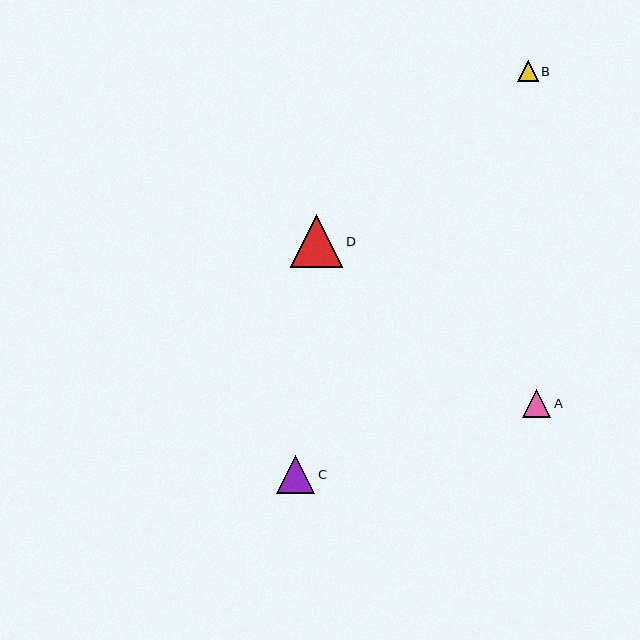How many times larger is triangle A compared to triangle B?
Triangle A is approximately 1.4 times the size of triangle B.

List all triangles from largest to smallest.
From largest to smallest: D, C, A, B.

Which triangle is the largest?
Triangle D is the largest with a size of approximately 52 pixels.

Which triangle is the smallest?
Triangle B is the smallest with a size of approximately 21 pixels.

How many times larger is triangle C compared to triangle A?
Triangle C is approximately 1.4 times the size of triangle A.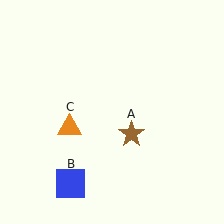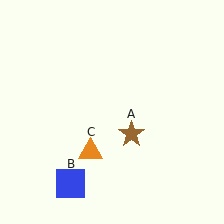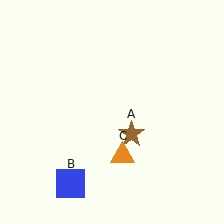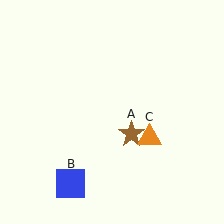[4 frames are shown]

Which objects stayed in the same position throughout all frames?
Brown star (object A) and blue square (object B) remained stationary.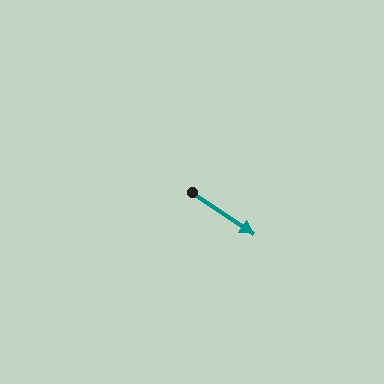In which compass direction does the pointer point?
Southeast.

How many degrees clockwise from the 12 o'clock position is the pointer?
Approximately 124 degrees.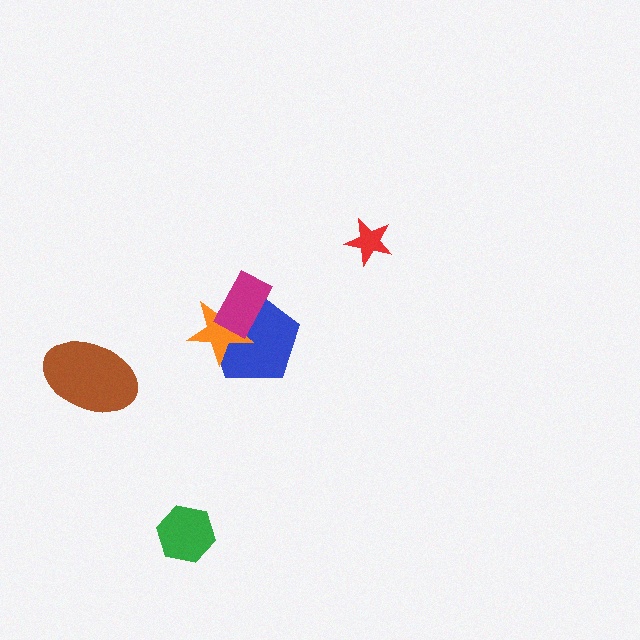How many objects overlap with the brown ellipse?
0 objects overlap with the brown ellipse.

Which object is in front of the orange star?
The magenta rectangle is in front of the orange star.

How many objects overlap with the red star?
0 objects overlap with the red star.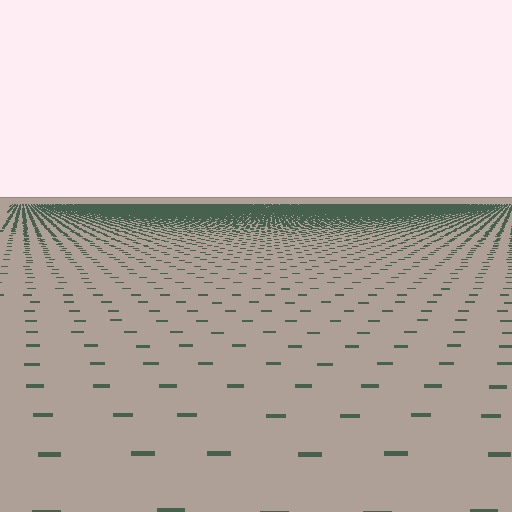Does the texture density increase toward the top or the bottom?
Density increases toward the top.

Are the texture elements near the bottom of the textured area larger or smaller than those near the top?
Larger. Near the bottom, elements are closer to the viewer and appear at a bigger on-screen size.